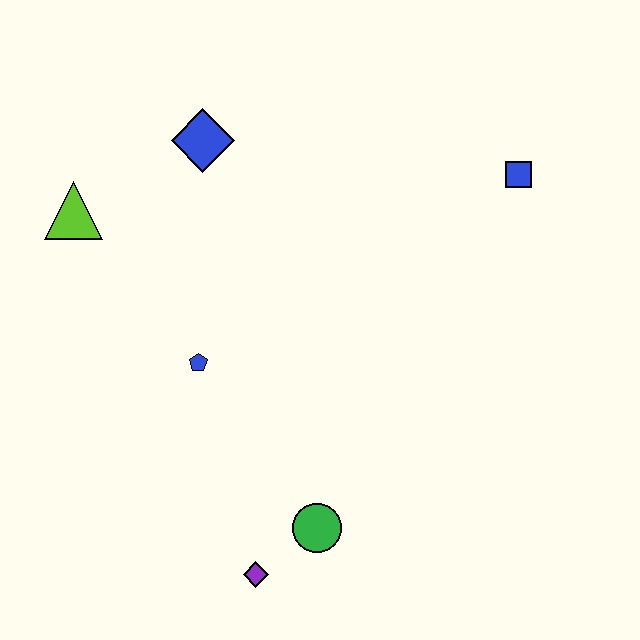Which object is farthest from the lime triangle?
The blue square is farthest from the lime triangle.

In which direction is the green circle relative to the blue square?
The green circle is below the blue square.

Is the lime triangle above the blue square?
No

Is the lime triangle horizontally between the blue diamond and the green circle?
No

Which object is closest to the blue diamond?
The lime triangle is closest to the blue diamond.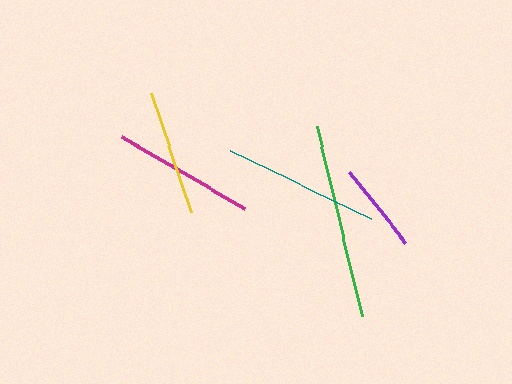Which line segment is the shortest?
The purple line is the shortest at approximately 91 pixels.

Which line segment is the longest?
The green line is the longest at approximately 196 pixels.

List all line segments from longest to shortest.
From longest to shortest: green, teal, magenta, yellow, purple.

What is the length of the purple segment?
The purple segment is approximately 91 pixels long.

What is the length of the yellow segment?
The yellow segment is approximately 126 pixels long.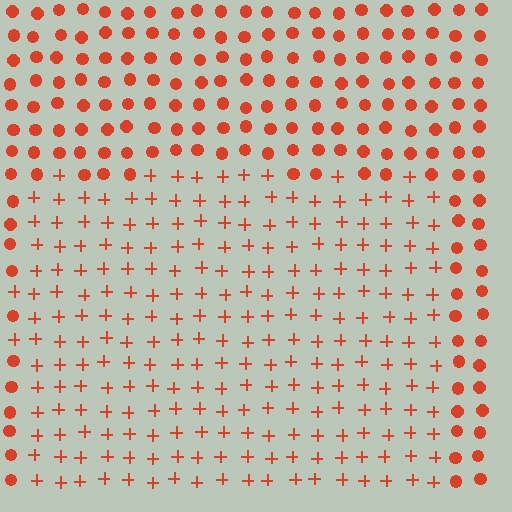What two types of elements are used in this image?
The image uses plus signs inside the rectangle region and circles outside it.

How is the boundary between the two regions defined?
The boundary is defined by a change in element shape: plus signs inside vs. circles outside. All elements share the same color and spacing.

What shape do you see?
I see a rectangle.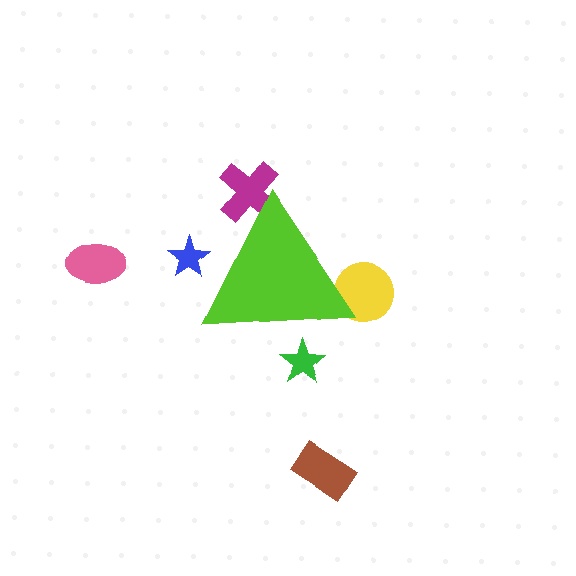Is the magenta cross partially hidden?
Yes, the magenta cross is partially hidden behind the lime triangle.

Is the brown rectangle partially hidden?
No, the brown rectangle is fully visible.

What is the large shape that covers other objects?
A lime triangle.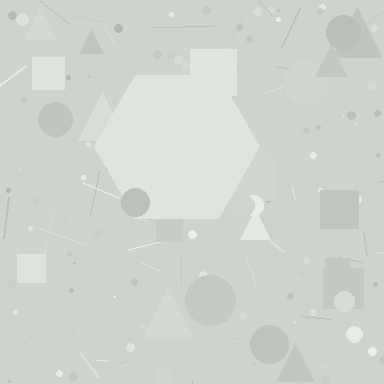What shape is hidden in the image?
A hexagon is hidden in the image.